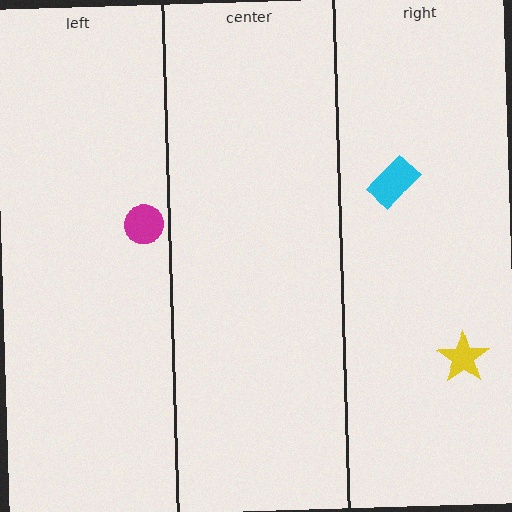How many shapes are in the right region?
2.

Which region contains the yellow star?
The right region.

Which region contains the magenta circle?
The left region.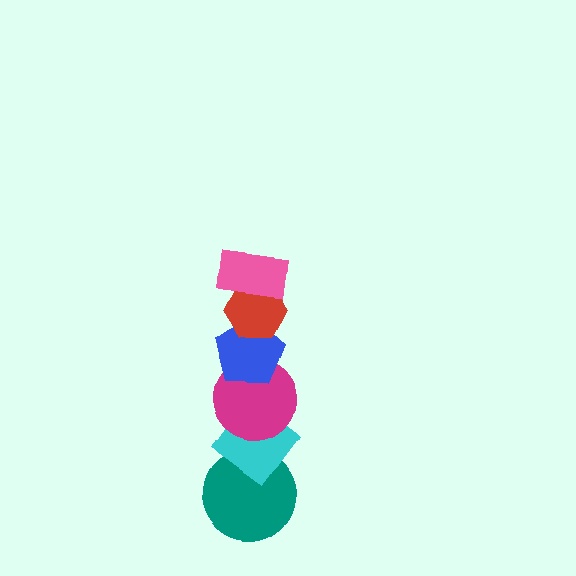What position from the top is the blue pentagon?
The blue pentagon is 3rd from the top.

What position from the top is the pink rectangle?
The pink rectangle is 1st from the top.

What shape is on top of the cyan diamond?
The magenta circle is on top of the cyan diamond.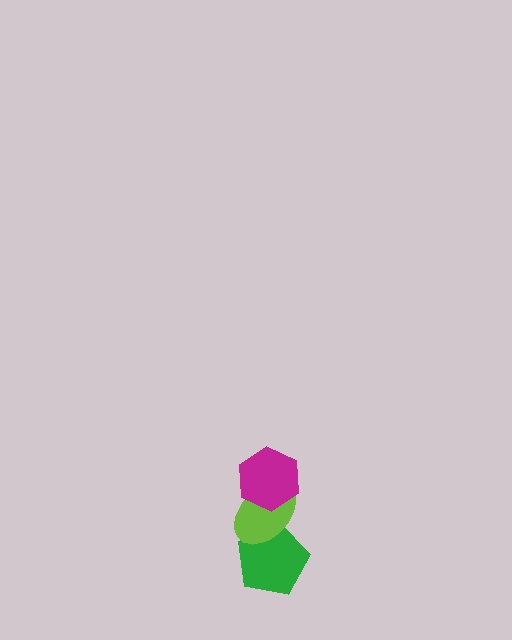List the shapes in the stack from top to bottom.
From top to bottom: the magenta hexagon, the lime ellipse, the green pentagon.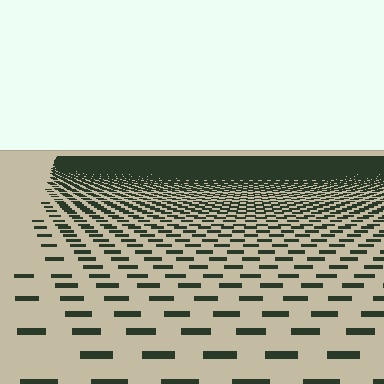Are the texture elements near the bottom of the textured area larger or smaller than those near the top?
Larger. Near the bottom, elements are closer to the viewer and appear at a bigger on-screen size.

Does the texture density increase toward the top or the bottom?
Density increases toward the top.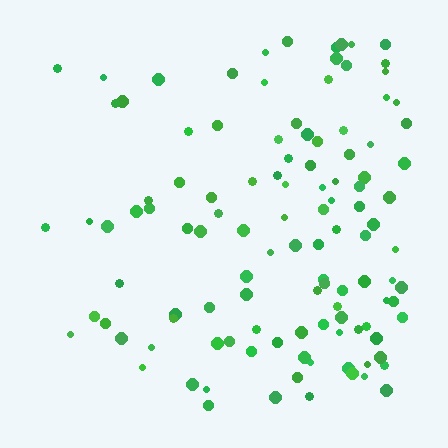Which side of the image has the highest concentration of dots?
The right.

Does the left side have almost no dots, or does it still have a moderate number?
Still a moderate number, just noticeably fewer than the right.